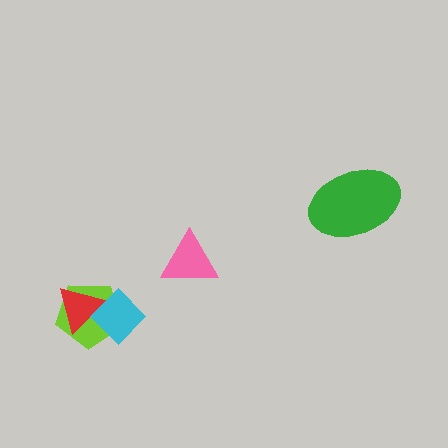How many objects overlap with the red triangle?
2 objects overlap with the red triangle.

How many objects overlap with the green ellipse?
0 objects overlap with the green ellipse.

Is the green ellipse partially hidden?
No, no other shape covers it.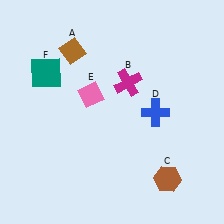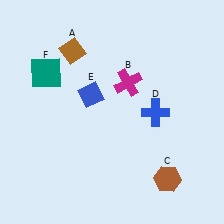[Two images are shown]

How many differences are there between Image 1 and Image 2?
There is 1 difference between the two images.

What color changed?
The diamond (E) changed from pink in Image 1 to blue in Image 2.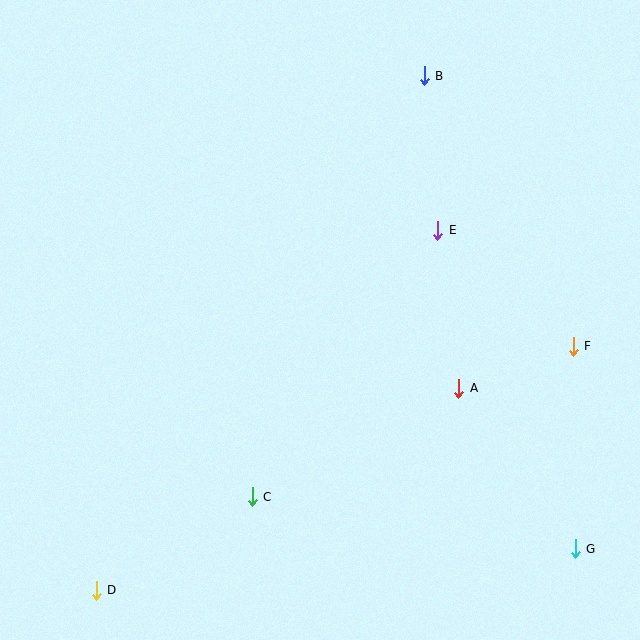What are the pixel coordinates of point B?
Point B is at (425, 75).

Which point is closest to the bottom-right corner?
Point G is closest to the bottom-right corner.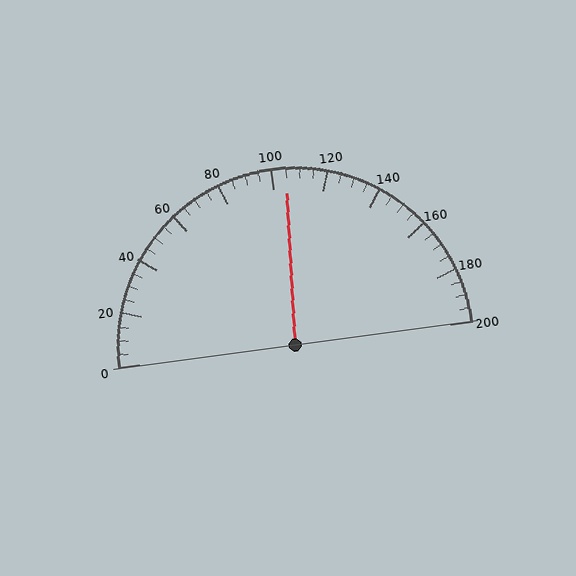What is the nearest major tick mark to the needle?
The nearest major tick mark is 100.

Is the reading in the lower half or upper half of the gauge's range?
The reading is in the upper half of the range (0 to 200).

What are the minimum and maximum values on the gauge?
The gauge ranges from 0 to 200.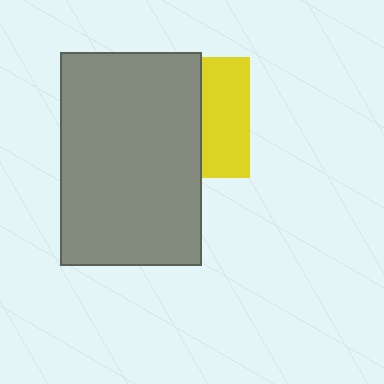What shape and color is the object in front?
The object in front is a gray rectangle.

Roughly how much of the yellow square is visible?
A small part of it is visible (roughly 40%).